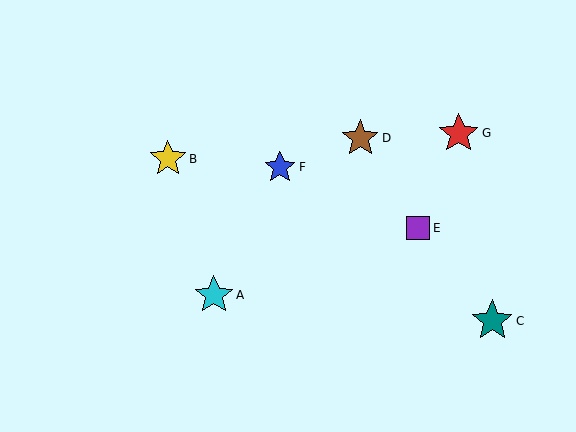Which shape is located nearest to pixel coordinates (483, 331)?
The teal star (labeled C) at (492, 321) is nearest to that location.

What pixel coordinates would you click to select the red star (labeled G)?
Click at (459, 133) to select the red star G.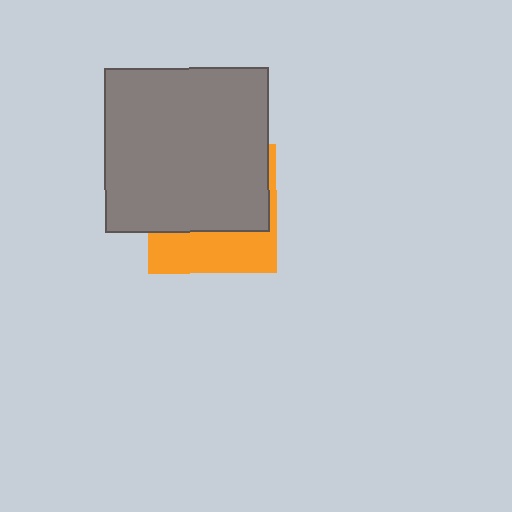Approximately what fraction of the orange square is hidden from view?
Roughly 64% of the orange square is hidden behind the gray square.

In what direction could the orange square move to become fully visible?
The orange square could move down. That would shift it out from behind the gray square entirely.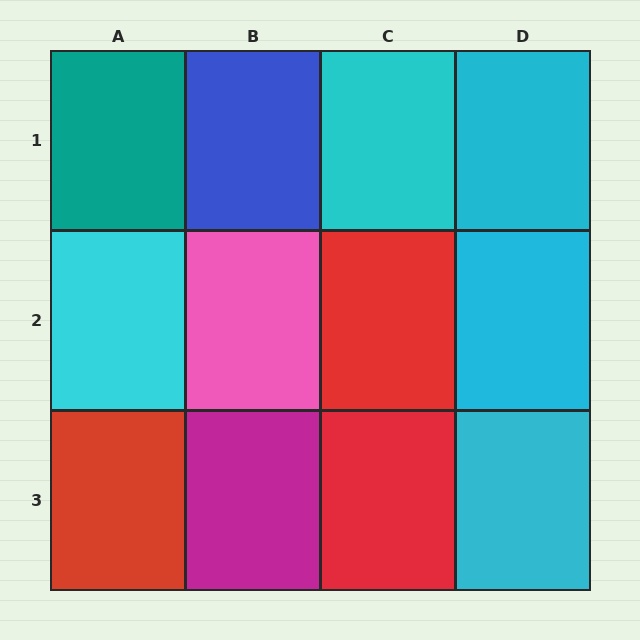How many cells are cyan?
5 cells are cyan.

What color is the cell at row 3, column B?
Magenta.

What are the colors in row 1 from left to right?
Teal, blue, cyan, cyan.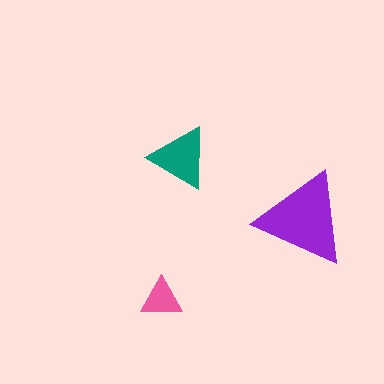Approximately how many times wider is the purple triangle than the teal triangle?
About 1.5 times wider.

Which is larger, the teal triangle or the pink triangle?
The teal one.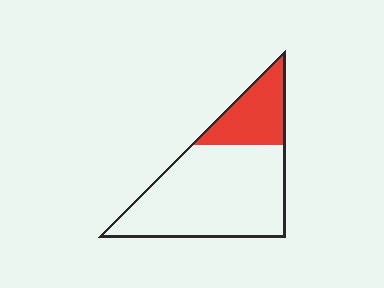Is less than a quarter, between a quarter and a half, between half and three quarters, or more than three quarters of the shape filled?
Between a quarter and a half.